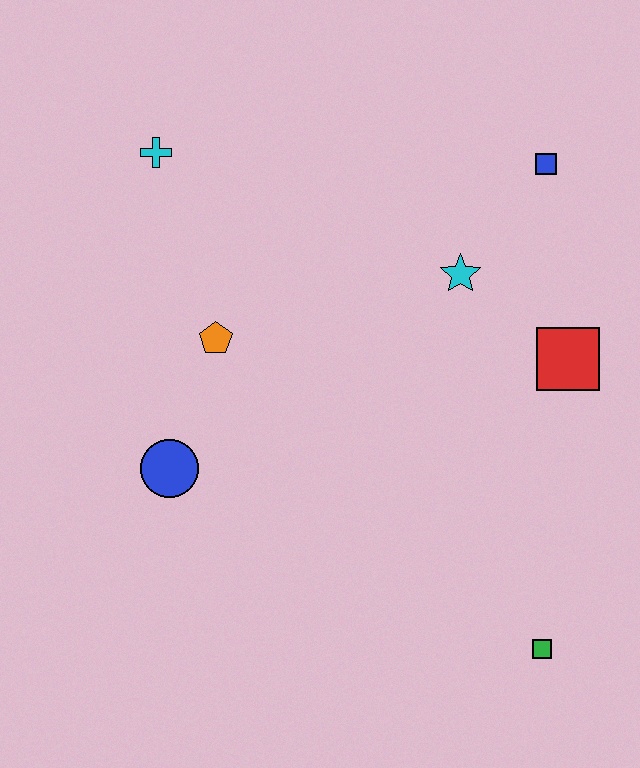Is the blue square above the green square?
Yes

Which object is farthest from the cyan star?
The green square is farthest from the cyan star.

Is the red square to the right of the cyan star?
Yes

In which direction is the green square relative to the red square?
The green square is below the red square.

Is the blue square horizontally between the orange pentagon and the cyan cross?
No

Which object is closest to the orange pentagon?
The blue circle is closest to the orange pentagon.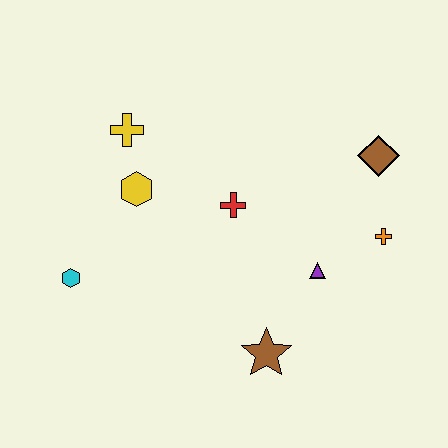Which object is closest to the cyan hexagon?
The yellow hexagon is closest to the cyan hexagon.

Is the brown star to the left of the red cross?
No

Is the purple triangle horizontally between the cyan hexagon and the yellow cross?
No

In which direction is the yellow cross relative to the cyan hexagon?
The yellow cross is above the cyan hexagon.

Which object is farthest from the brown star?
The yellow cross is farthest from the brown star.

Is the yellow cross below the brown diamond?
No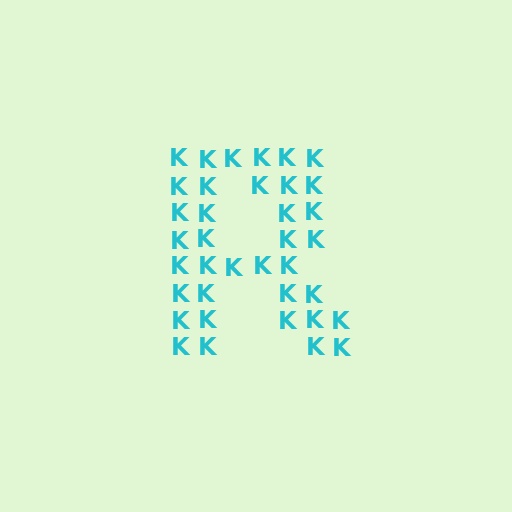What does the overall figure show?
The overall figure shows the letter R.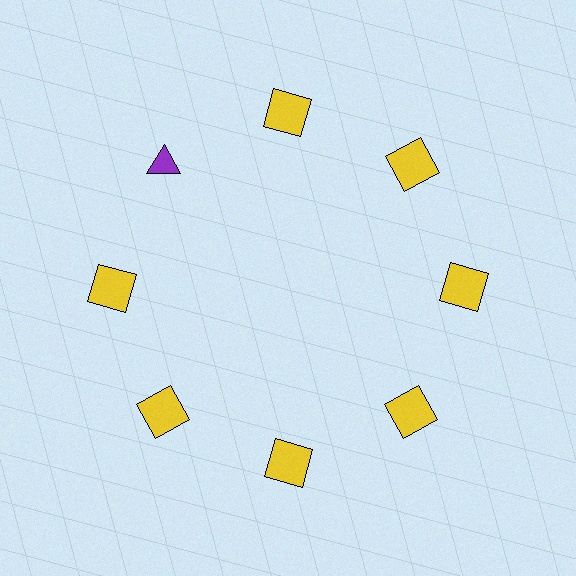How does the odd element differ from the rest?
It differs in both color (purple instead of yellow) and shape (triangle instead of square).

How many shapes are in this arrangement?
There are 8 shapes arranged in a ring pattern.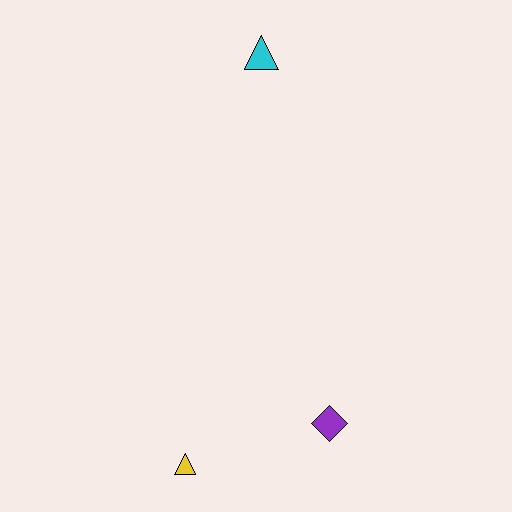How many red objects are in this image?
There are no red objects.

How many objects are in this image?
There are 3 objects.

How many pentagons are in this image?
There are no pentagons.